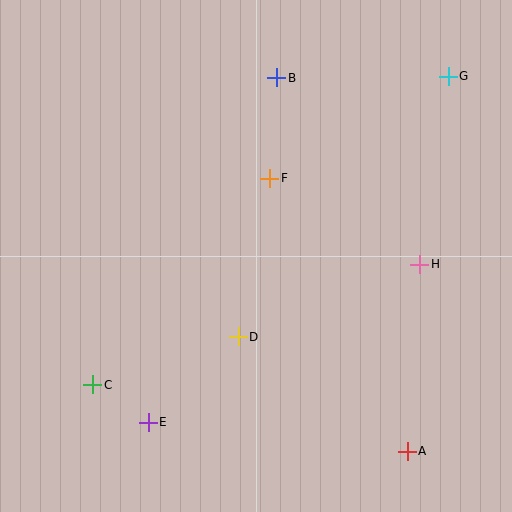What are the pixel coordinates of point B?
Point B is at (277, 78).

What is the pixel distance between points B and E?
The distance between B and E is 368 pixels.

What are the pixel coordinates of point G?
Point G is at (448, 76).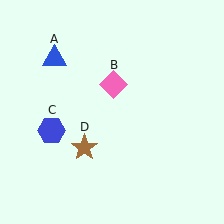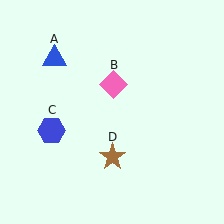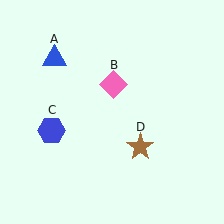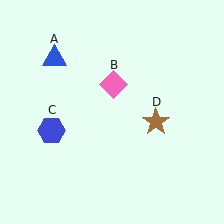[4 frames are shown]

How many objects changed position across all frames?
1 object changed position: brown star (object D).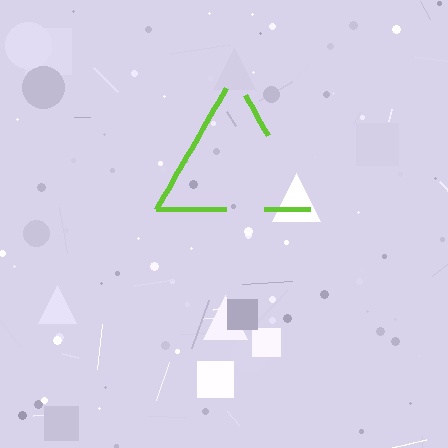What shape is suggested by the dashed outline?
The dashed outline suggests a triangle.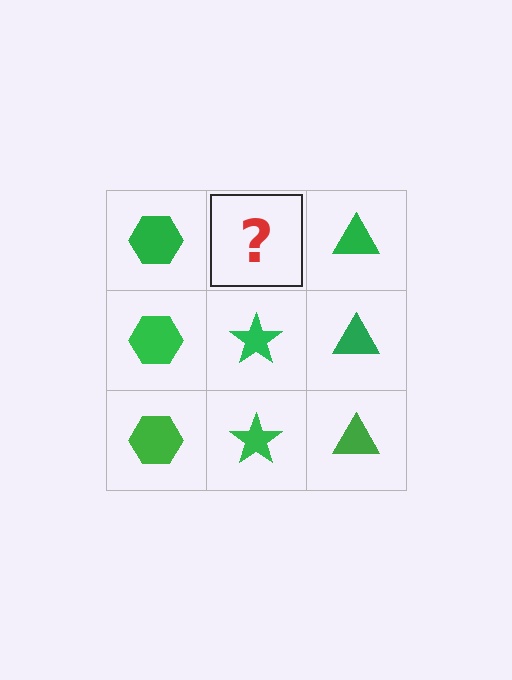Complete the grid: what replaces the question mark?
The question mark should be replaced with a green star.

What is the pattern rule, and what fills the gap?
The rule is that each column has a consistent shape. The gap should be filled with a green star.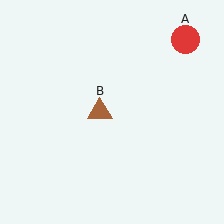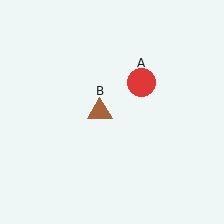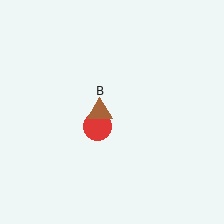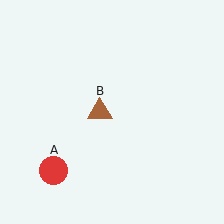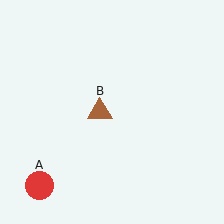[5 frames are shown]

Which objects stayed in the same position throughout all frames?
Brown triangle (object B) remained stationary.